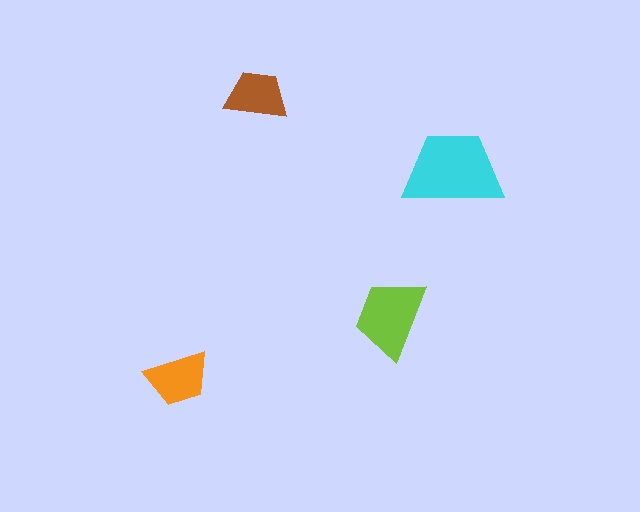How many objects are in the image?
There are 4 objects in the image.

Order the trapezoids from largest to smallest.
the cyan one, the lime one, the orange one, the brown one.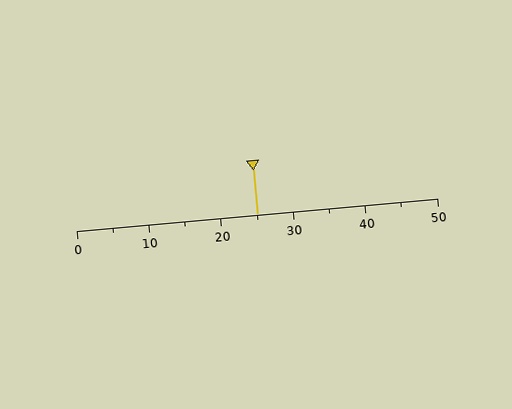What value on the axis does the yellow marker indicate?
The marker indicates approximately 25.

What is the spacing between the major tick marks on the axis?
The major ticks are spaced 10 apart.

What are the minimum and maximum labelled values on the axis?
The axis runs from 0 to 50.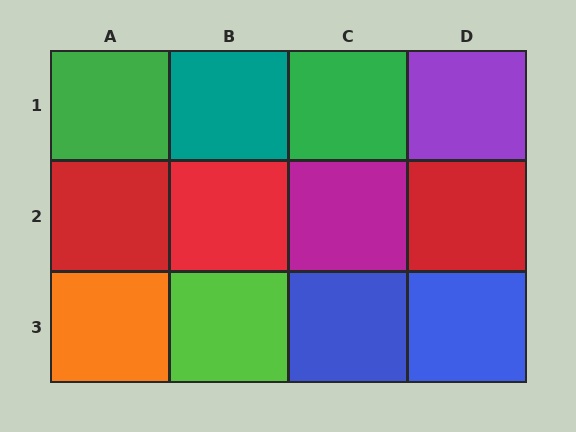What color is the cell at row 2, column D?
Red.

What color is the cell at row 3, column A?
Orange.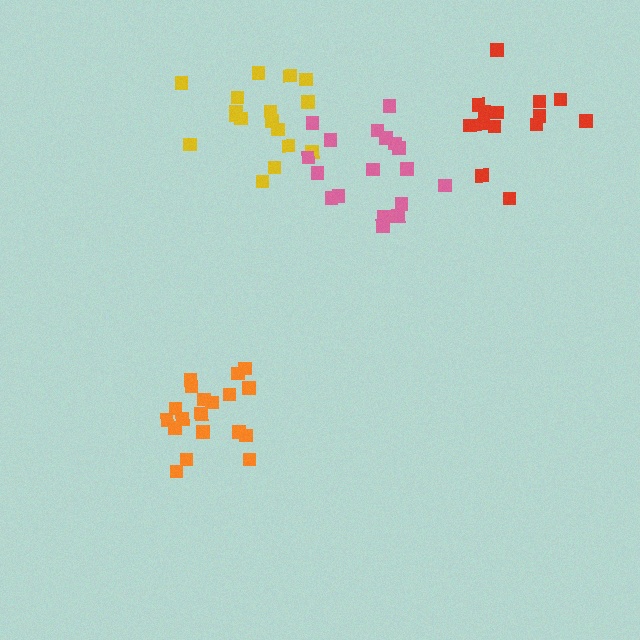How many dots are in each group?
Group 1: 14 dots, Group 2: 17 dots, Group 3: 19 dots, Group 4: 18 dots (68 total).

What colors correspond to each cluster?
The clusters are colored: red, yellow, orange, pink.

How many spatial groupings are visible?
There are 4 spatial groupings.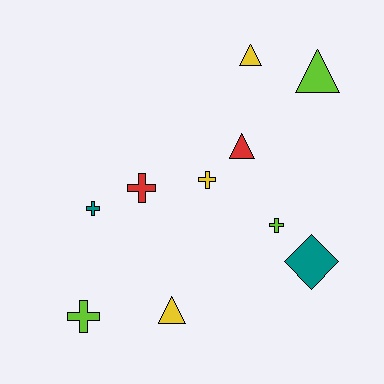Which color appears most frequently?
Yellow, with 3 objects.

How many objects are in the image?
There are 10 objects.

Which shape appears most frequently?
Cross, with 5 objects.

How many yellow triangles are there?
There are 2 yellow triangles.